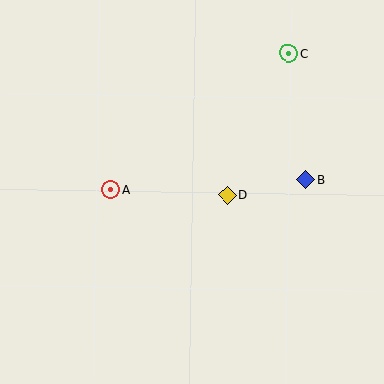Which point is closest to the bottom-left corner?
Point A is closest to the bottom-left corner.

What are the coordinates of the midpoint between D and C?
The midpoint between D and C is at (258, 124).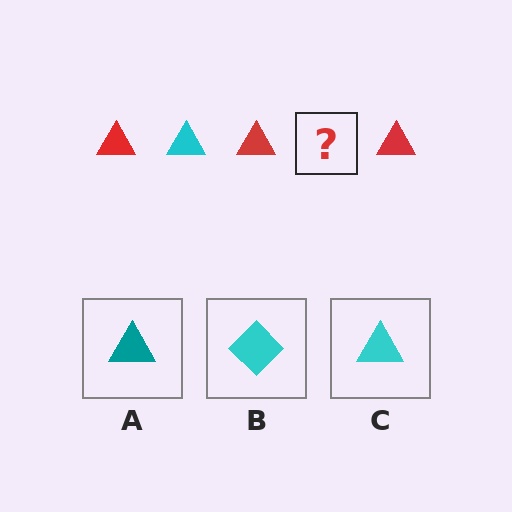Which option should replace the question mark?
Option C.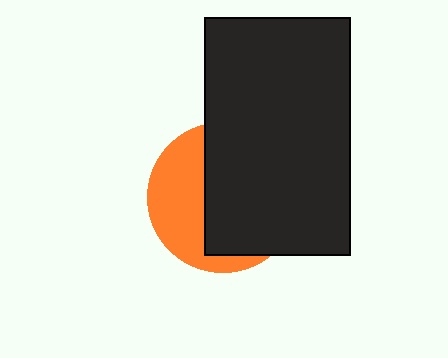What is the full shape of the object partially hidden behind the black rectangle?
The partially hidden object is an orange circle.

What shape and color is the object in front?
The object in front is a black rectangle.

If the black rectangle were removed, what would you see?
You would see the complete orange circle.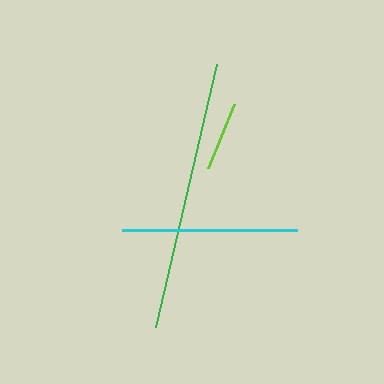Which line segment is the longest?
The green line is the longest at approximately 270 pixels.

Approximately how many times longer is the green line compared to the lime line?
The green line is approximately 3.9 times the length of the lime line.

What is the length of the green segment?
The green segment is approximately 270 pixels long.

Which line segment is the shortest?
The lime line is the shortest at approximately 69 pixels.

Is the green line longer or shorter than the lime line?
The green line is longer than the lime line.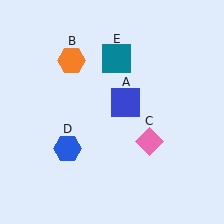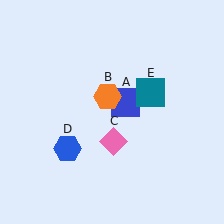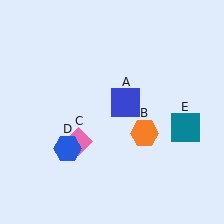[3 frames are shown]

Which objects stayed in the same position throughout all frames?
Blue square (object A) and blue hexagon (object D) remained stationary.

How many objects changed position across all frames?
3 objects changed position: orange hexagon (object B), pink diamond (object C), teal square (object E).